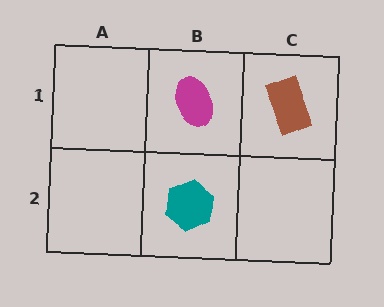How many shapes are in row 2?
1 shape.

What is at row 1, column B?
A magenta ellipse.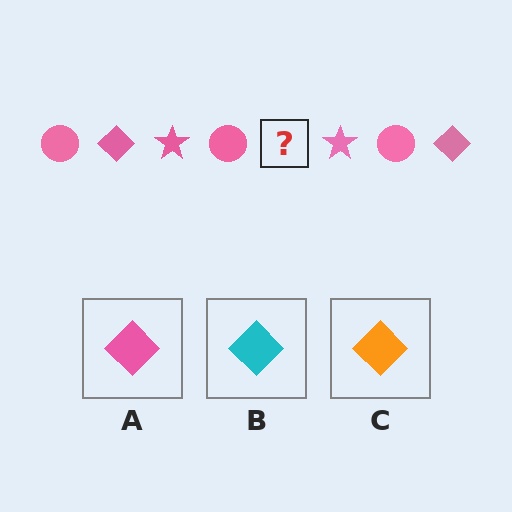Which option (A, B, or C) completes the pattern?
A.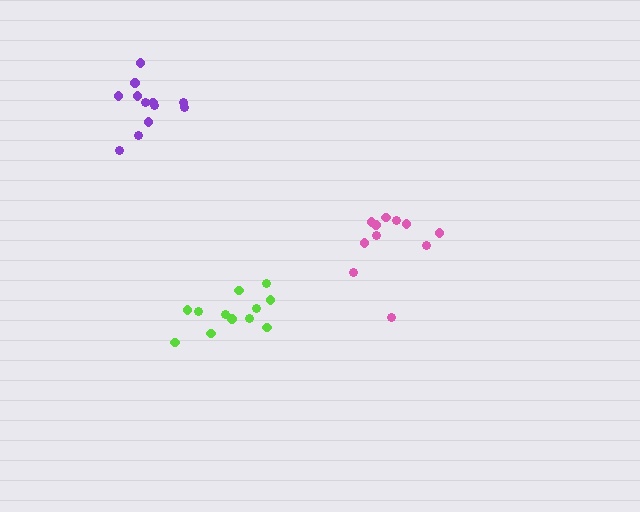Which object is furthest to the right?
The pink cluster is rightmost.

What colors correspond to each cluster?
The clusters are colored: pink, purple, lime.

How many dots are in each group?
Group 1: 11 dots, Group 2: 12 dots, Group 3: 12 dots (35 total).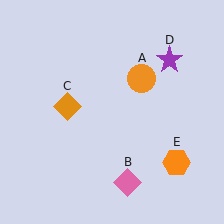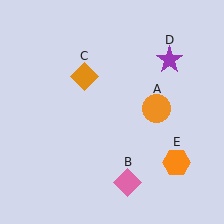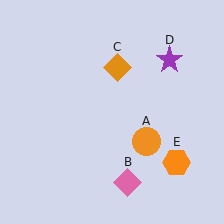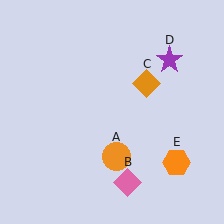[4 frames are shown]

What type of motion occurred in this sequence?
The orange circle (object A), orange diamond (object C) rotated clockwise around the center of the scene.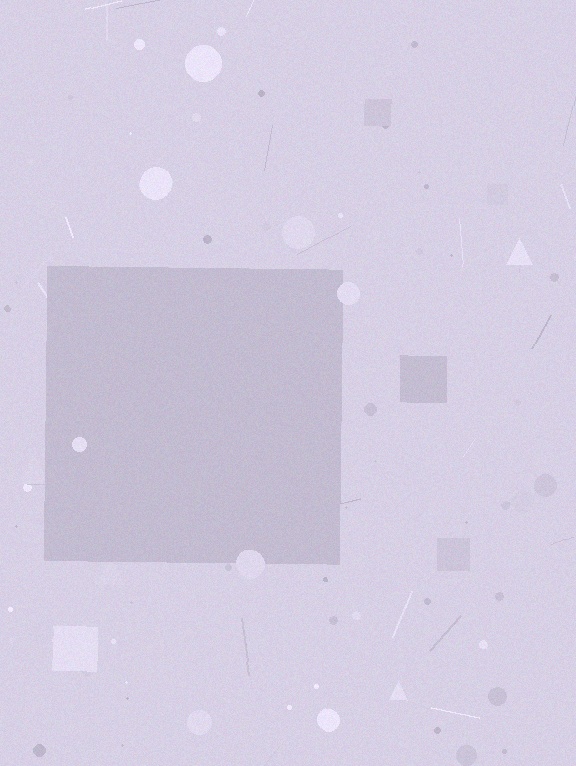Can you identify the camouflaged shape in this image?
The camouflaged shape is a square.